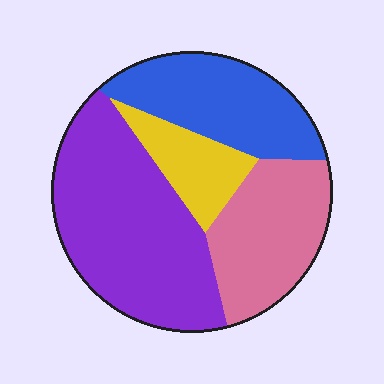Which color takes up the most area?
Purple, at roughly 40%.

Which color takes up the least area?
Yellow, at roughly 10%.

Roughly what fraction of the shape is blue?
Blue covers around 25% of the shape.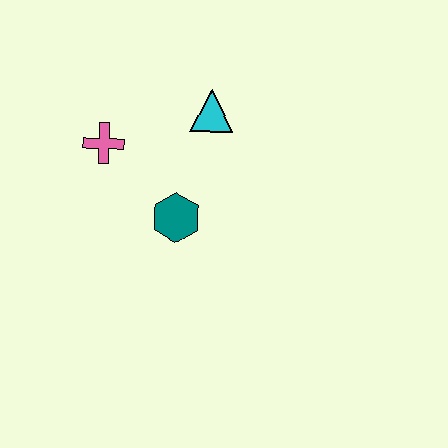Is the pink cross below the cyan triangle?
Yes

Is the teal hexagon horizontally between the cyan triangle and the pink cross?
Yes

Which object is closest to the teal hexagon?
The pink cross is closest to the teal hexagon.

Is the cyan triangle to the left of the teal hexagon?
No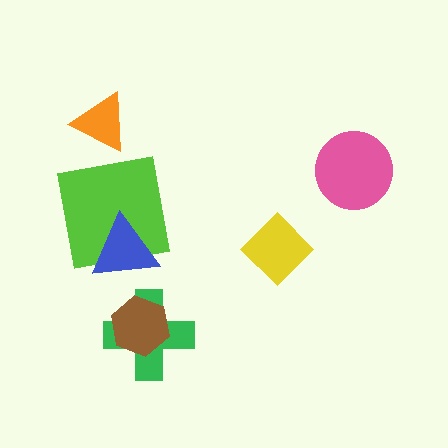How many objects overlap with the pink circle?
0 objects overlap with the pink circle.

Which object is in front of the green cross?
The brown hexagon is in front of the green cross.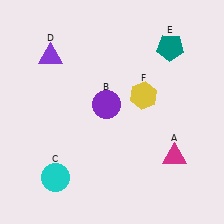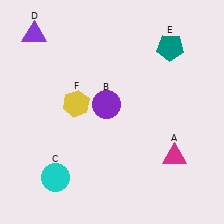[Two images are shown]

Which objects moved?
The objects that moved are: the purple triangle (D), the yellow hexagon (F).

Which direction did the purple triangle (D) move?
The purple triangle (D) moved up.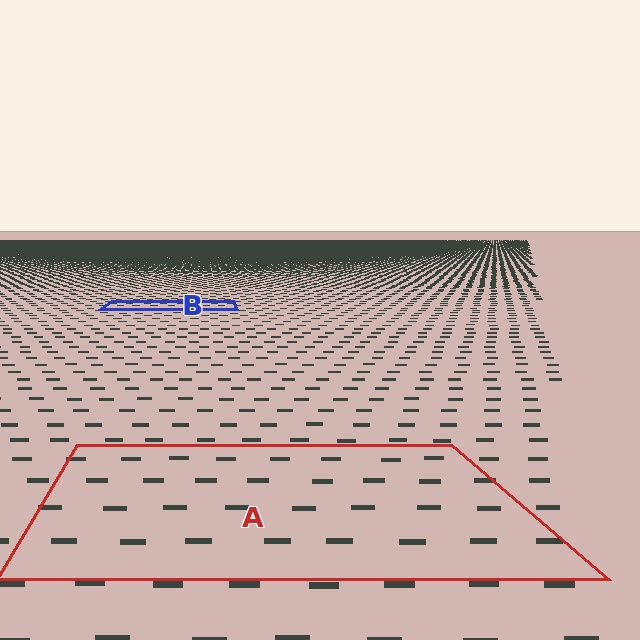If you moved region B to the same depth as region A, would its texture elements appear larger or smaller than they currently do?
They would appear larger. At a closer depth, the same texture elements are projected at a bigger on-screen size.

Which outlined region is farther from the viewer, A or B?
Region B is farther from the viewer — the texture elements inside it appear smaller and more densely packed.